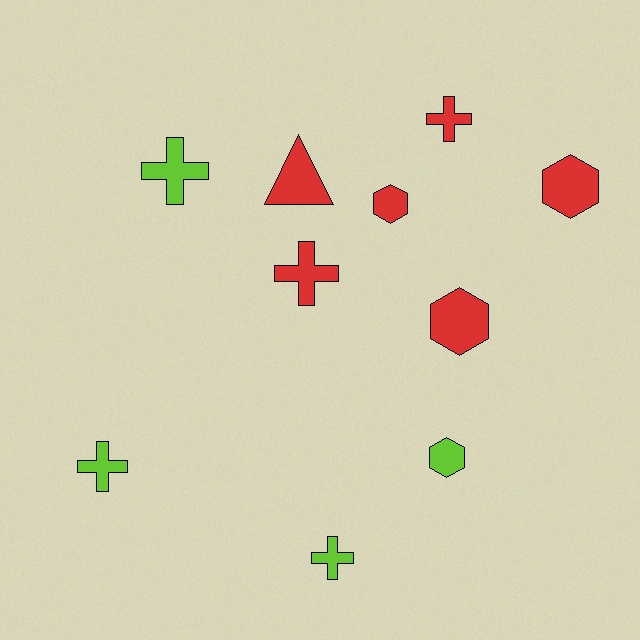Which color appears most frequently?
Red, with 6 objects.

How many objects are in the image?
There are 10 objects.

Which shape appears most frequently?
Cross, with 5 objects.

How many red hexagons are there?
There are 3 red hexagons.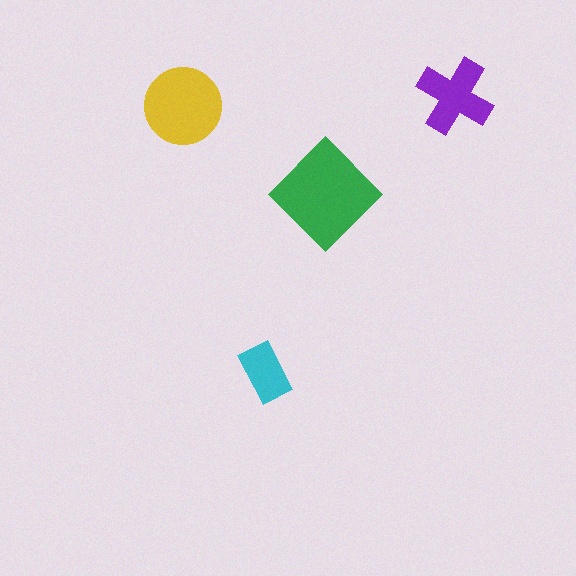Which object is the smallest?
The cyan rectangle.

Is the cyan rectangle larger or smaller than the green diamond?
Smaller.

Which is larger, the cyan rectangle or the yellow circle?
The yellow circle.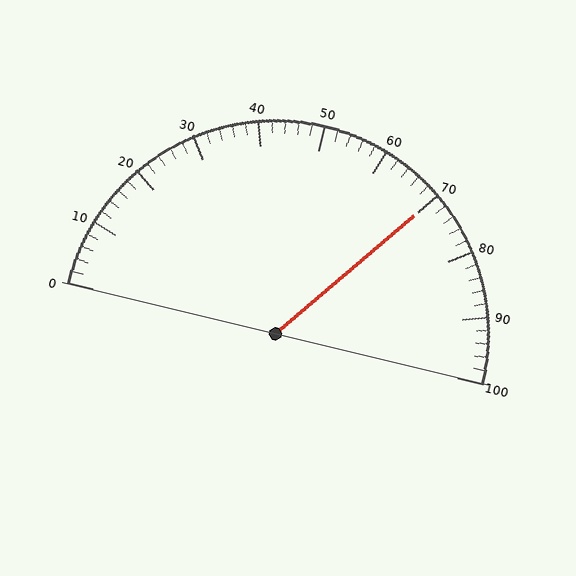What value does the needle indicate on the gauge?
The needle indicates approximately 70.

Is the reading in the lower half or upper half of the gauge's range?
The reading is in the upper half of the range (0 to 100).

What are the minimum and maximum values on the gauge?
The gauge ranges from 0 to 100.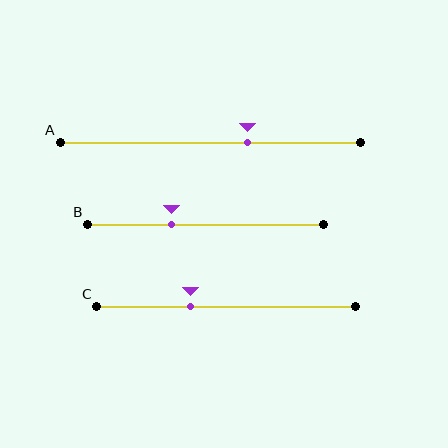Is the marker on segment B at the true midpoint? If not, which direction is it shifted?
No, the marker on segment B is shifted to the left by about 15% of the segment length.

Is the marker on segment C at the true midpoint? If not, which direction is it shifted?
No, the marker on segment C is shifted to the left by about 14% of the segment length.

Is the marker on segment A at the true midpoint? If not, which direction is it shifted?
No, the marker on segment A is shifted to the right by about 12% of the segment length.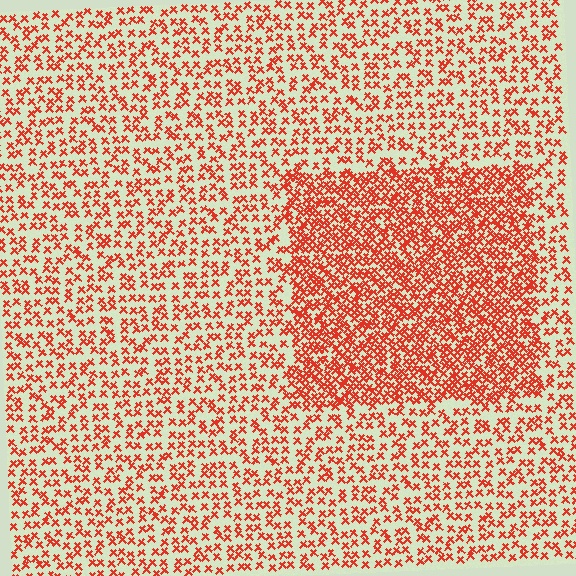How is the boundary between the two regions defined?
The boundary is defined by a change in element density (approximately 2.1x ratio). All elements are the same color, size, and shape.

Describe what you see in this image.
The image contains small red elements arranged at two different densities. A rectangle-shaped region is visible where the elements are more densely packed than the surrounding area.